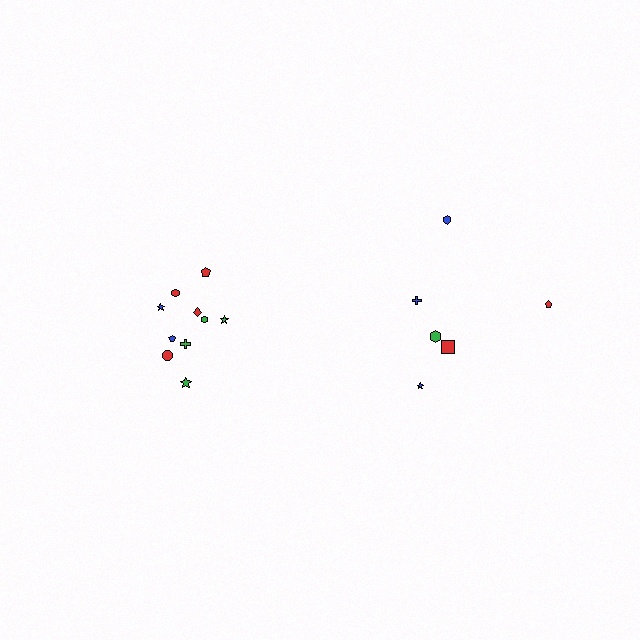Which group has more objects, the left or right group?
The left group.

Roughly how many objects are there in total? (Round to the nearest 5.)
Roughly 15 objects in total.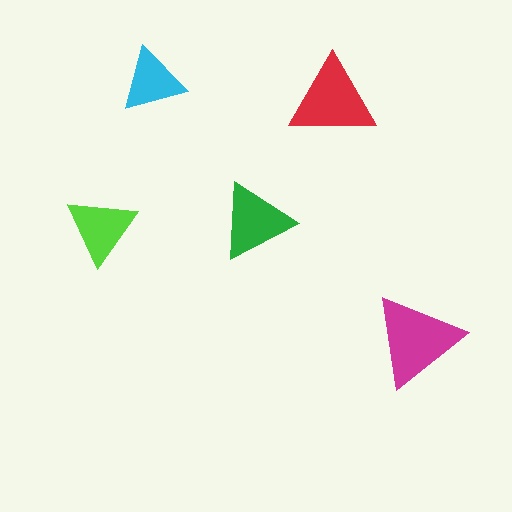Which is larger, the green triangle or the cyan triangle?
The green one.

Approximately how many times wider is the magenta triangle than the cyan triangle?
About 1.5 times wider.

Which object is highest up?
The cyan triangle is topmost.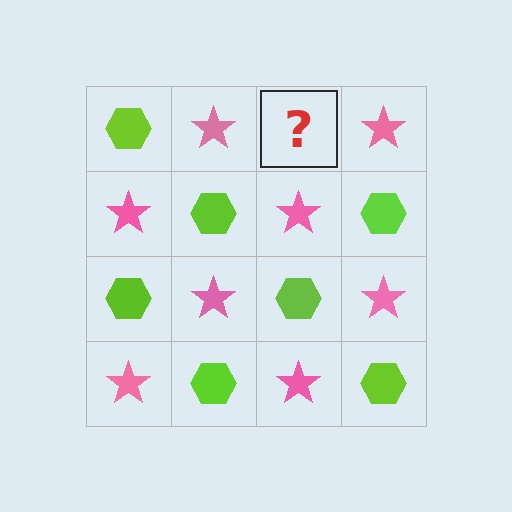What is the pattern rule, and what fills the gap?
The rule is that it alternates lime hexagon and pink star in a checkerboard pattern. The gap should be filled with a lime hexagon.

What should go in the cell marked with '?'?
The missing cell should contain a lime hexagon.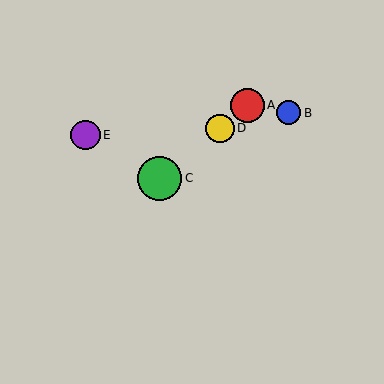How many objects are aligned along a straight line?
3 objects (A, C, D) are aligned along a straight line.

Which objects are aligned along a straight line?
Objects A, C, D are aligned along a straight line.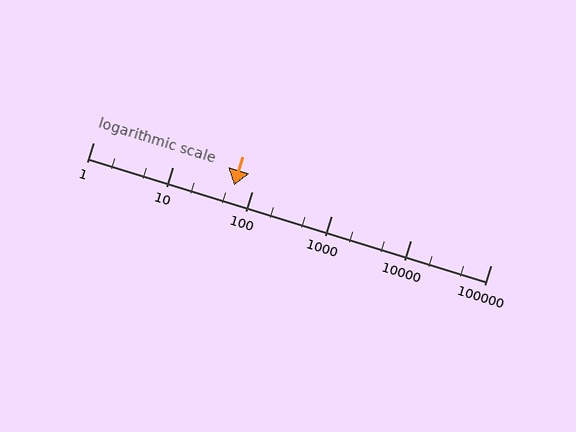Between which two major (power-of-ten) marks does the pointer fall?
The pointer is between 10 and 100.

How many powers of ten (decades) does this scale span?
The scale spans 5 decades, from 1 to 100000.